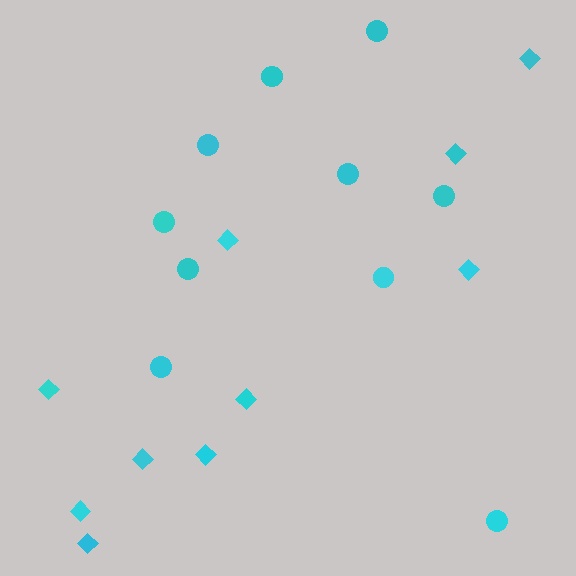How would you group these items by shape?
There are 2 groups: one group of circles (10) and one group of diamonds (10).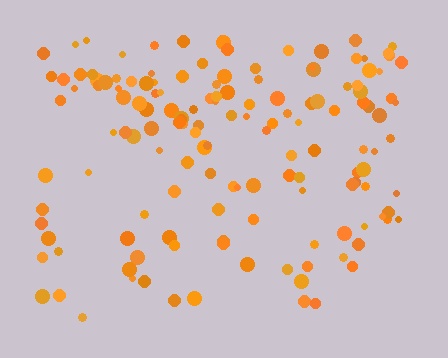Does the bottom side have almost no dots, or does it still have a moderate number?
Still a moderate number, just noticeably fewer than the top.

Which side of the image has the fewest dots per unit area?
The bottom.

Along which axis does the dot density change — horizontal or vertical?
Vertical.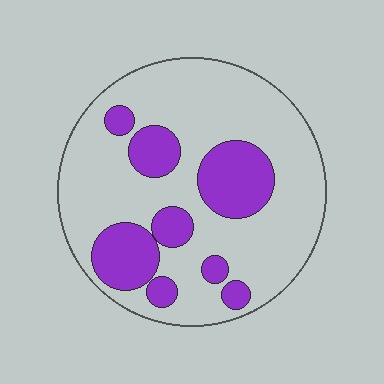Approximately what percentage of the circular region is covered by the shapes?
Approximately 25%.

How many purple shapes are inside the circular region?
8.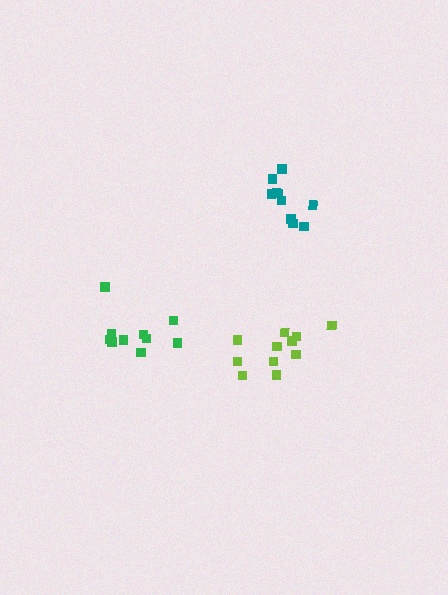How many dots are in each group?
Group 1: 10 dots, Group 2: 10 dots, Group 3: 11 dots (31 total).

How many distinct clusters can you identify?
There are 3 distinct clusters.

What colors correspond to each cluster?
The clusters are colored: green, teal, lime.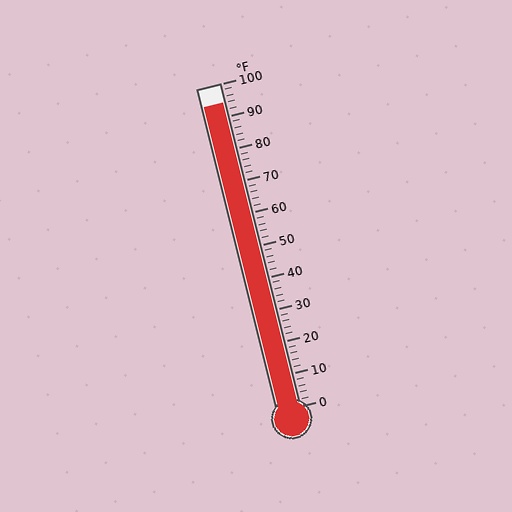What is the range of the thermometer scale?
The thermometer scale ranges from 0°F to 100°F.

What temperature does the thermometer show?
The thermometer shows approximately 94°F.